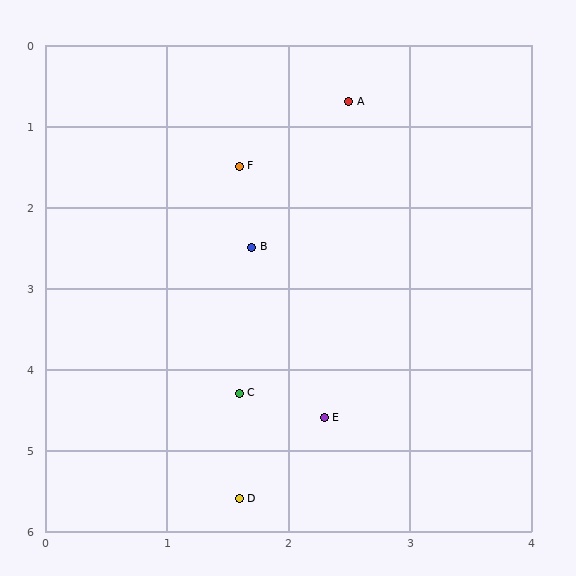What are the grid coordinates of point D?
Point D is at approximately (1.6, 5.6).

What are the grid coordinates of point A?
Point A is at approximately (2.5, 0.7).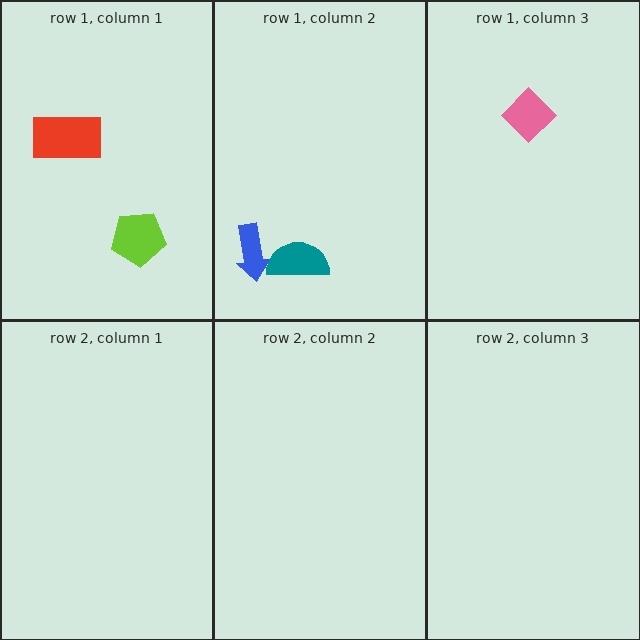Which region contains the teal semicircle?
The row 1, column 2 region.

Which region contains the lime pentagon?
The row 1, column 1 region.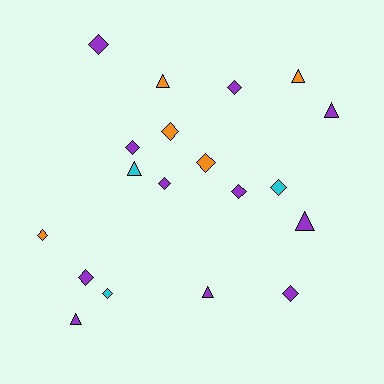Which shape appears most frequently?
Diamond, with 12 objects.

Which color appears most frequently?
Purple, with 11 objects.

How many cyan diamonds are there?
There are 2 cyan diamonds.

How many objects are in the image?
There are 19 objects.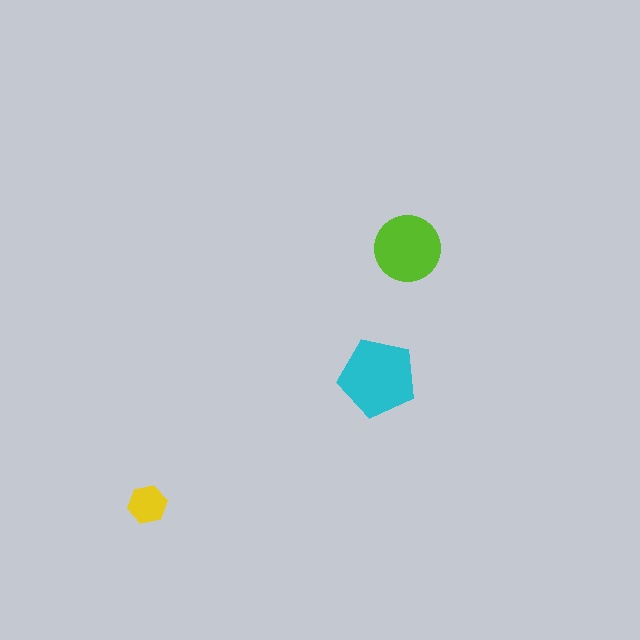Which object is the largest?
The cyan pentagon.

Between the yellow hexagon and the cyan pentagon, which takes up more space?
The cyan pentagon.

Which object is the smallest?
The yellow hexagon.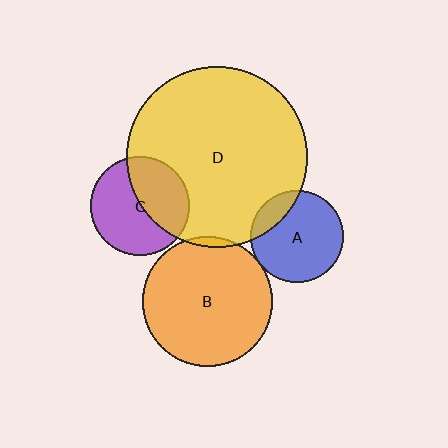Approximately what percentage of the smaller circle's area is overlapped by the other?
Approximately 45%.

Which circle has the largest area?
Circle D (yellow).